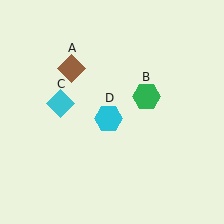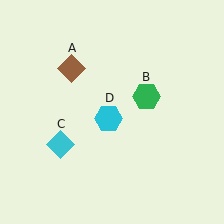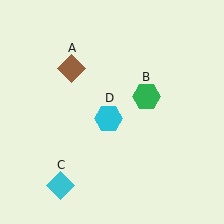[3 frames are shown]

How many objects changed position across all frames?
1 object changed position: cyan diamond (object C).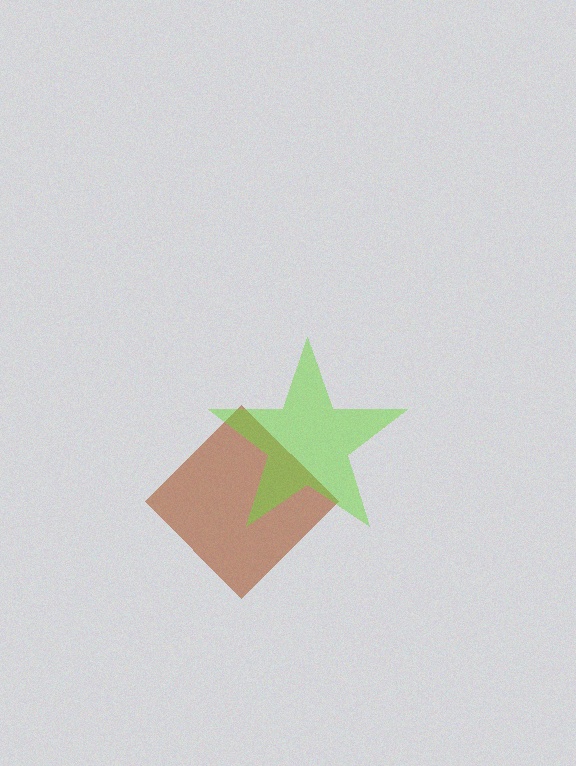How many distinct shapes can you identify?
There are 2 distinct shapes: a brown diamond, a lime star.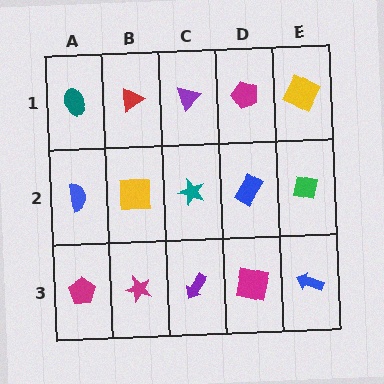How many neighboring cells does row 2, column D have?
4.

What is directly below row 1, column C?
A teal star.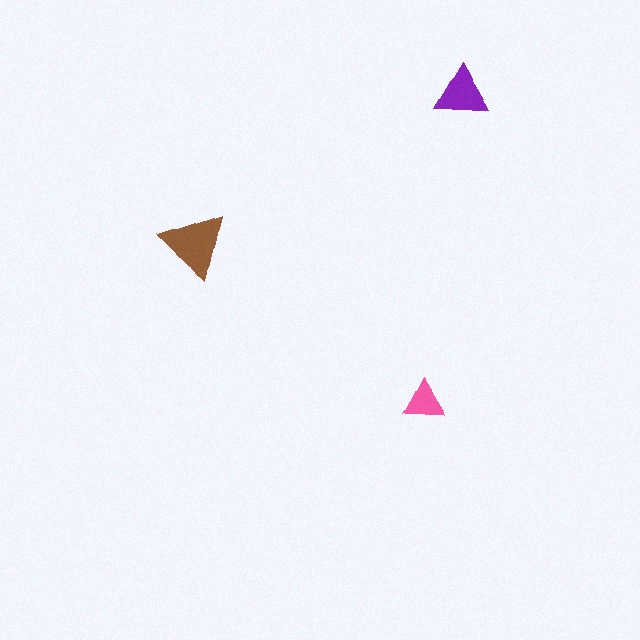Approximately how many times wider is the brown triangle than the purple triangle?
About 1.5 times wider.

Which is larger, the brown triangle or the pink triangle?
The brown one.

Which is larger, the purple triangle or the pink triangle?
The purple one.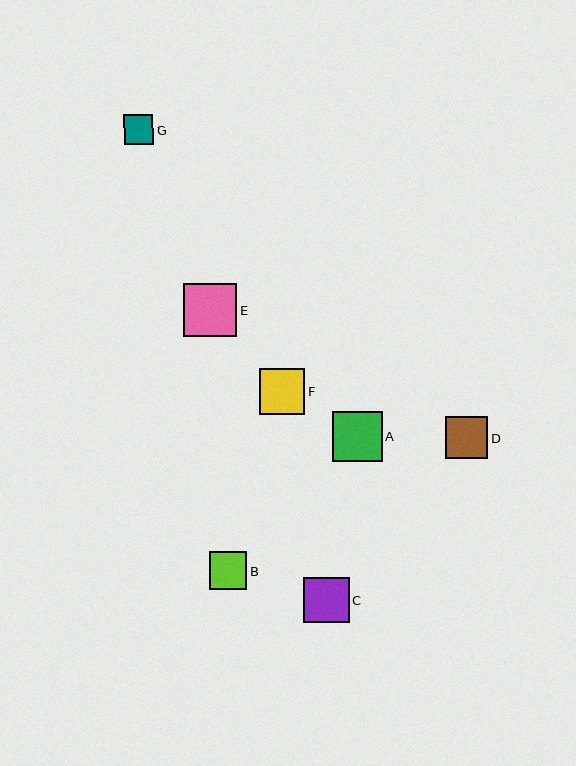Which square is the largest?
Square E is the largest with a size of approximately 53 pixels.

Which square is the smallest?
Square G is the smallest with a size of approximately 30 pixels.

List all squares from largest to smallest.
From largest to smallest: E, A, F, C, D, B, G.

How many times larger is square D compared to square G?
Square D is approximately 1.4 times the size of square G.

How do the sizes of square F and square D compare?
Square F and square D are approximately the same size.